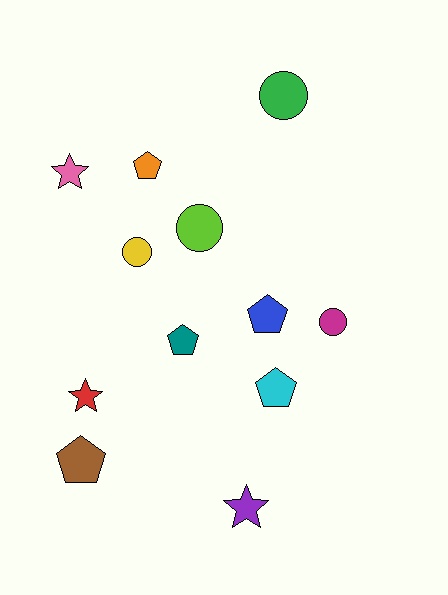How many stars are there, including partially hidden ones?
There are 3 stars.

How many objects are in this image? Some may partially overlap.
There are 12 objects.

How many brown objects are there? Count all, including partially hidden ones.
There is 1 brown object.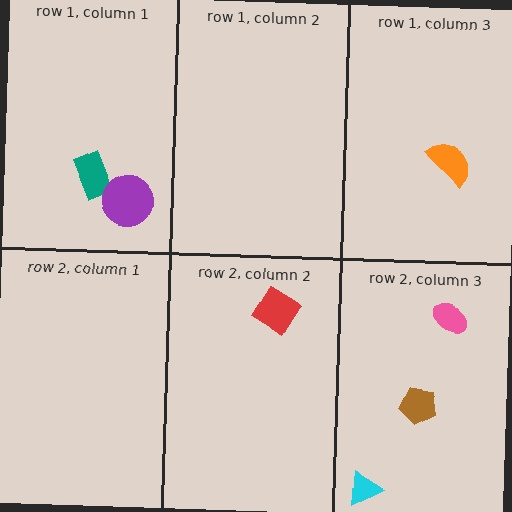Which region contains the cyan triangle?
The row 2, column 3 region.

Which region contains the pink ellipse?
The row 2, column 3 region.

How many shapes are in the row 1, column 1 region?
2.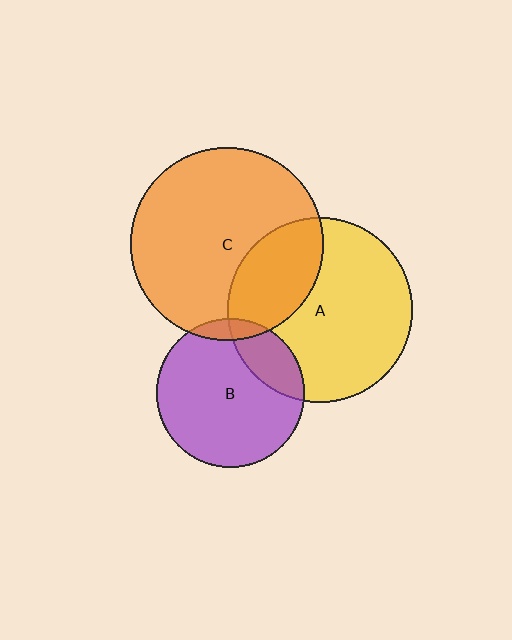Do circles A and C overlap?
Yes.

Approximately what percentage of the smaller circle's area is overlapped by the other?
Approximately 30%.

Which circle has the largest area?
Circle C (orange).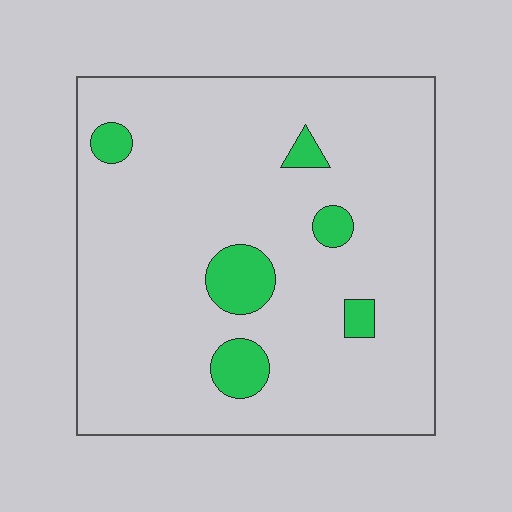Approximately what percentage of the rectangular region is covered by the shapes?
Approximately 10%.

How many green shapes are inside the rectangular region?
6.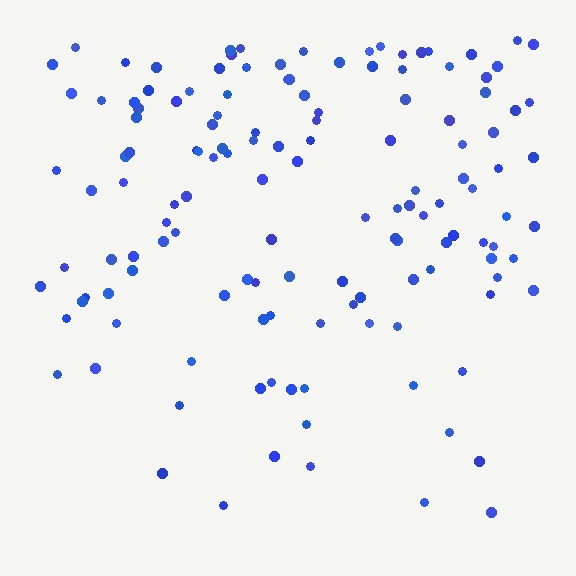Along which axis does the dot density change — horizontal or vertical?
Vertical.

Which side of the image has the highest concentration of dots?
The top.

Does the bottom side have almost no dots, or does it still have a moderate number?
Still a moderate number, just noticeably fewer than the top.